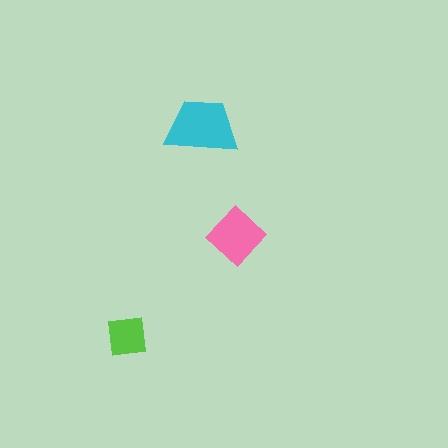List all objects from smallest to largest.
The lime square, the pink diamond, the cyan trapezoid.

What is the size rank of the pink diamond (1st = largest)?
2nd.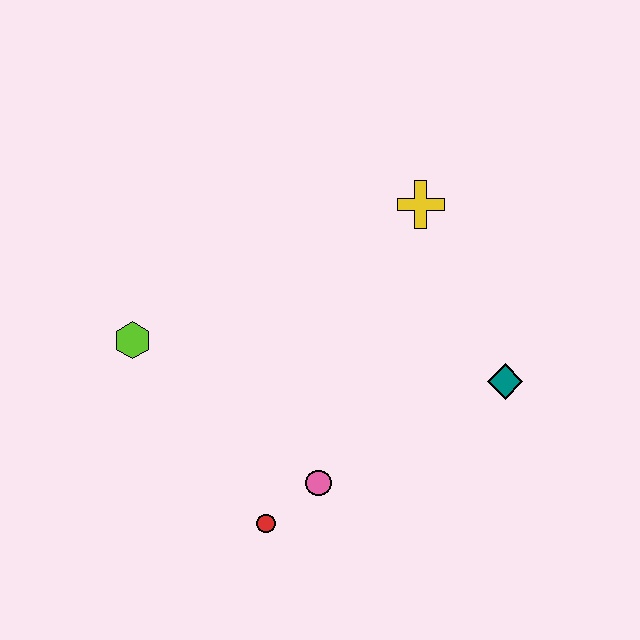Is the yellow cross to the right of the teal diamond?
No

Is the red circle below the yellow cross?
Yes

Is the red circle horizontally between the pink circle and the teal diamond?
No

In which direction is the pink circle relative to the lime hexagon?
The pink circle is to the right of the lime hexagon.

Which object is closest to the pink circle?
The red circle is closest to the pink circle.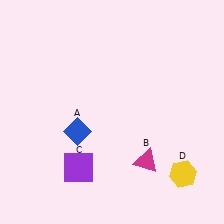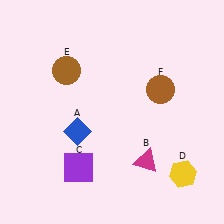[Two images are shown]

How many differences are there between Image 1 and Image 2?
There are 2 differences between the two images.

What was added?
A brown circle (E), a brown circle (F) were added in Image 2.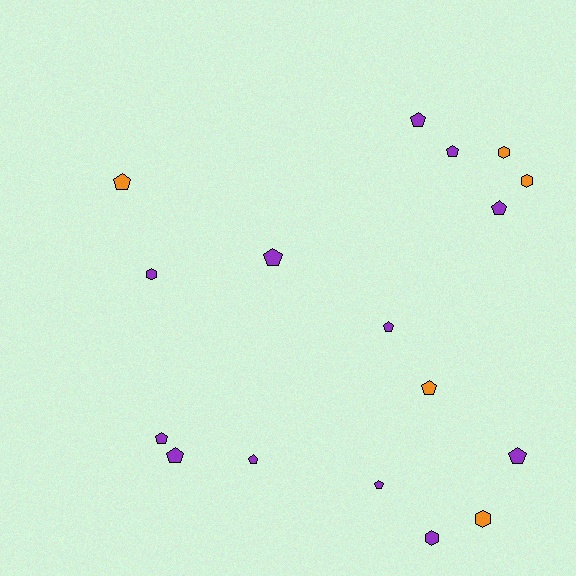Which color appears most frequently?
Purple, with 12 objects.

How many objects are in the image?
There are 17 objects.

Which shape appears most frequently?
Pentagon, with 12 objects.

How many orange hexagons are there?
There are 3 orange hexagons.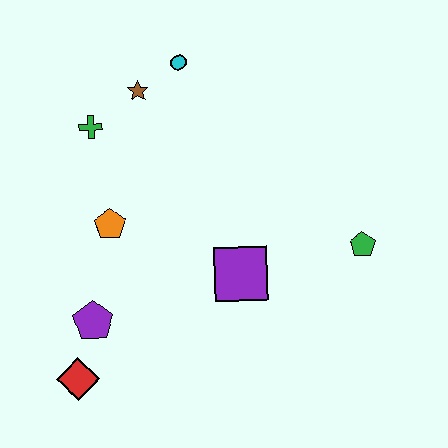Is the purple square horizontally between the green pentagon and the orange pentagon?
Yes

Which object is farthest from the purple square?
The cyan circle is farthest from the purple square.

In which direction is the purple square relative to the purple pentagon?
The purple square is to the right of the purple pentagon.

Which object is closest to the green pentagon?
The purple square is closest to the green pentagon.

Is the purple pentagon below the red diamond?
No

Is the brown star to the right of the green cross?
Yes